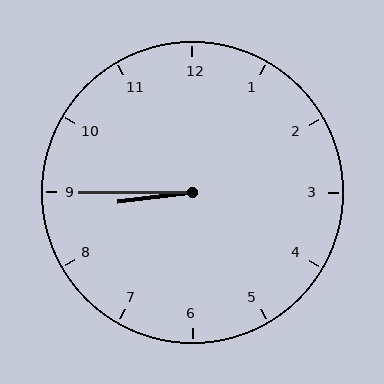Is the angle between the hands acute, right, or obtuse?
It is acute.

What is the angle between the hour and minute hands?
Approximately 8 degrees.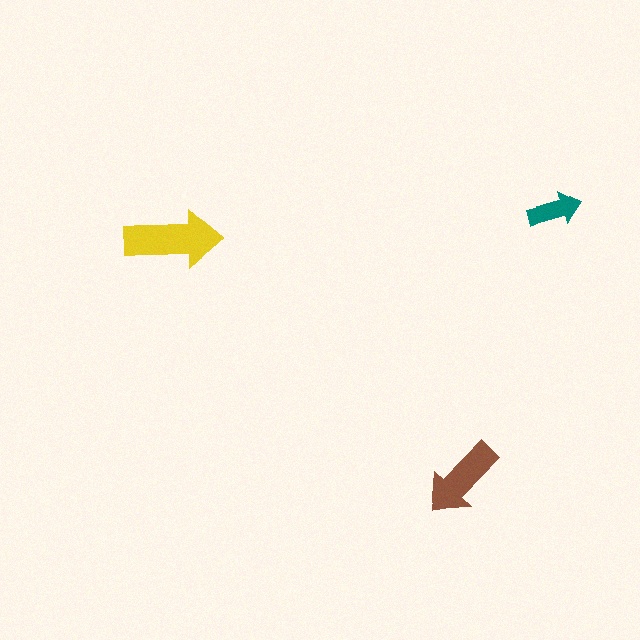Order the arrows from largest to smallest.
the yellow one, the brown one, the teal one.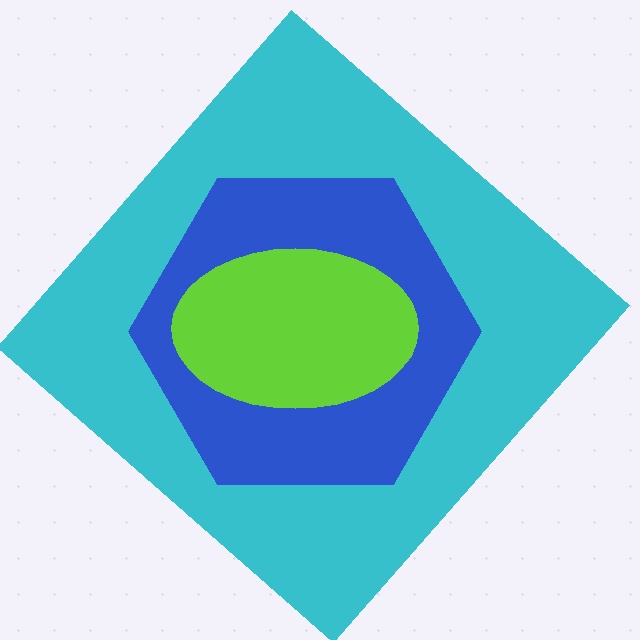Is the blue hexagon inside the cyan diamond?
Yes.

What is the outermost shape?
The cyan diamond.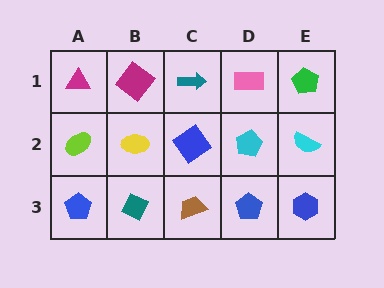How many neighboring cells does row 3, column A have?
2.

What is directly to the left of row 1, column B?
A magenta triangle.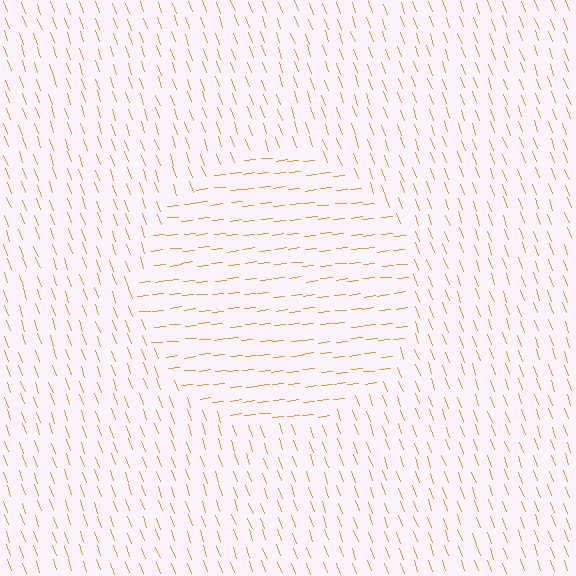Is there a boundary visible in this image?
Yes, there is a texture boundary formed by a change in line orientation.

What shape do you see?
I see a circle.